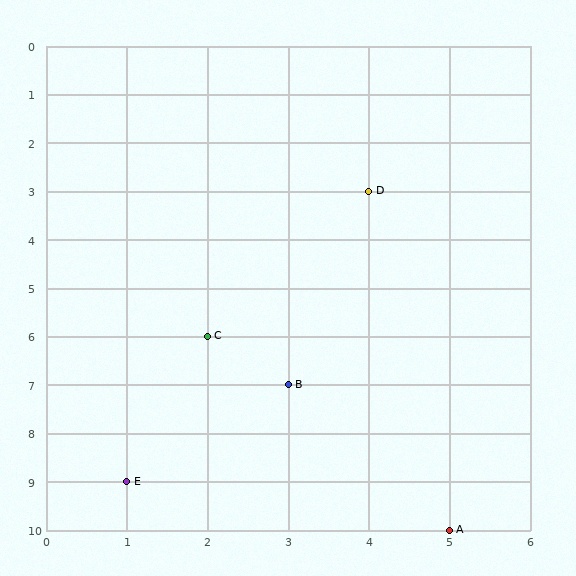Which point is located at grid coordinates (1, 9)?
Point E is at (1, 9).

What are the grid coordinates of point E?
Point E is at grid coordinates (1, 9).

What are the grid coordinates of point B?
Point B is at grid coordinates (3, 7).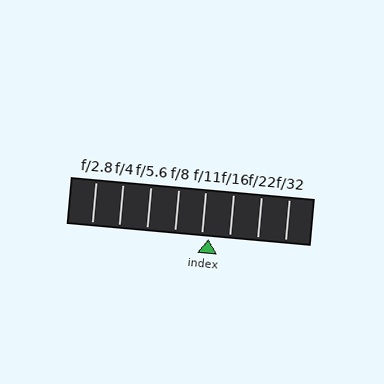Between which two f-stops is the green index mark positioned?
The index mark is between f/11 and f/16.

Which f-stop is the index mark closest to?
The index mark is closest to f/11.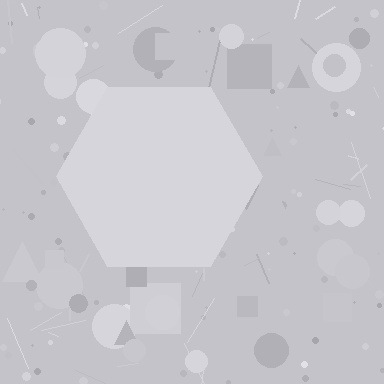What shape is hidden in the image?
A hexagon is hidden in the image.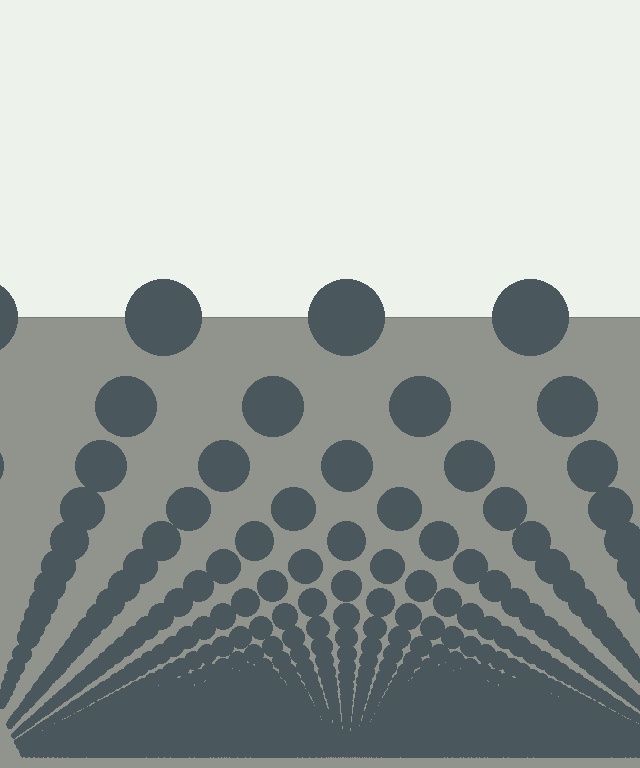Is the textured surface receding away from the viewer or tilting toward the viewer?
The surface appears to tilt toward the viewer. Texture elements get larger and sparser toward the top.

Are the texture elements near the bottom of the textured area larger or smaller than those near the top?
Smaller. The gradient is inverted — elements near the bottom are smaller and denser.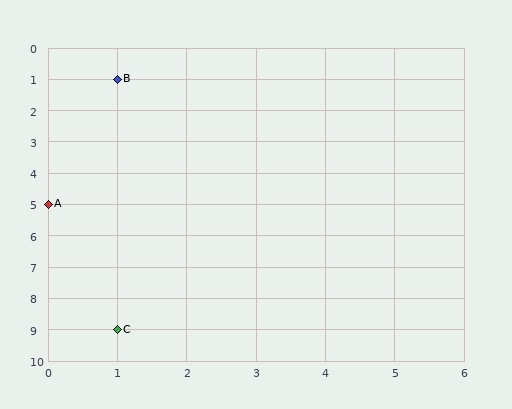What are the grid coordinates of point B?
Point B is at grid coordinates (1, 1).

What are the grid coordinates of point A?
Point A is at grid coordinates (0, 5).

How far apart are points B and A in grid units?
Points B and A are 1 column and 4 rows apart (about 4.1 grid units diagonally).